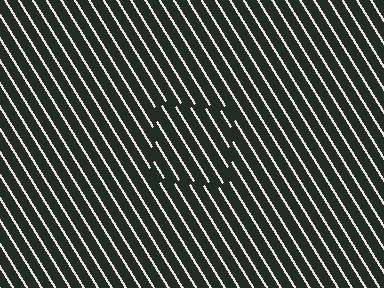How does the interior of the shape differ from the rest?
The interior of the shape contains the same grating, shifted by half a period — the contour is defined by the phase discontinuity where line-ends from the inner and outer gratings abut.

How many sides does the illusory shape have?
4 sides — the line-ends trace a square.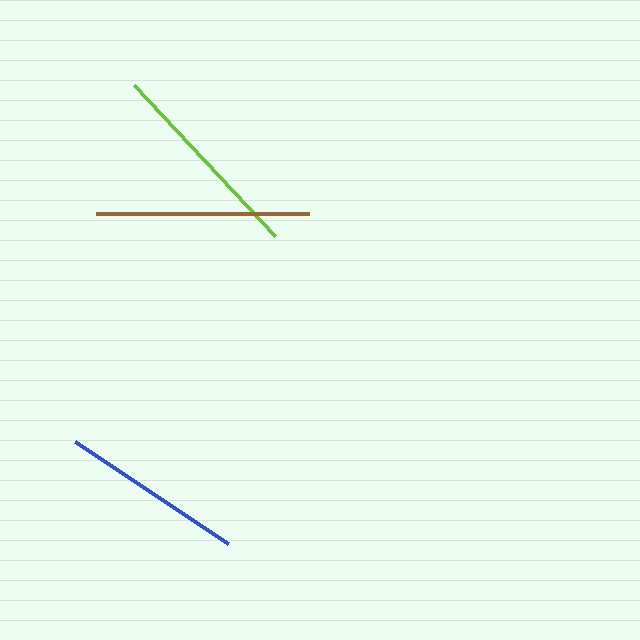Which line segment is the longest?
The brown line is the longest at approximately 213 pixels.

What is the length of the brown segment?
The brown segment is approximately 213 pixels long.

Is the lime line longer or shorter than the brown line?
The brown line is longer than the lime line.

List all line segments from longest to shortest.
From longest to shortest: brown, lime, blue.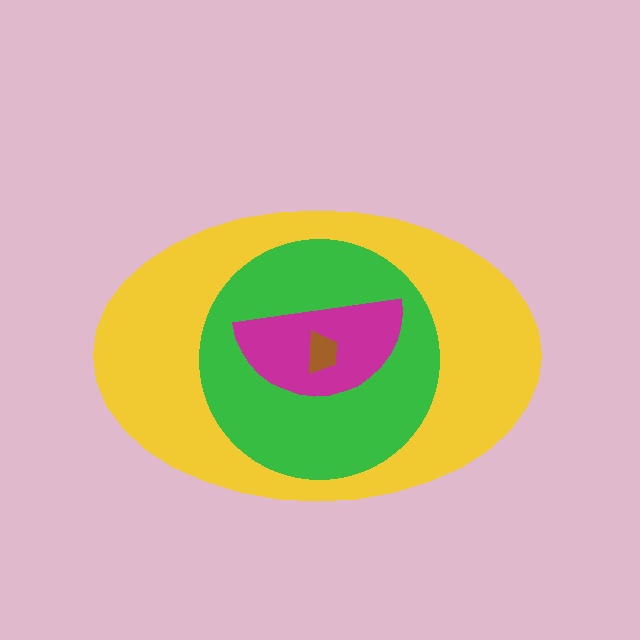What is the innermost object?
The brown trapezoid.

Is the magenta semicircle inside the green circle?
Yes.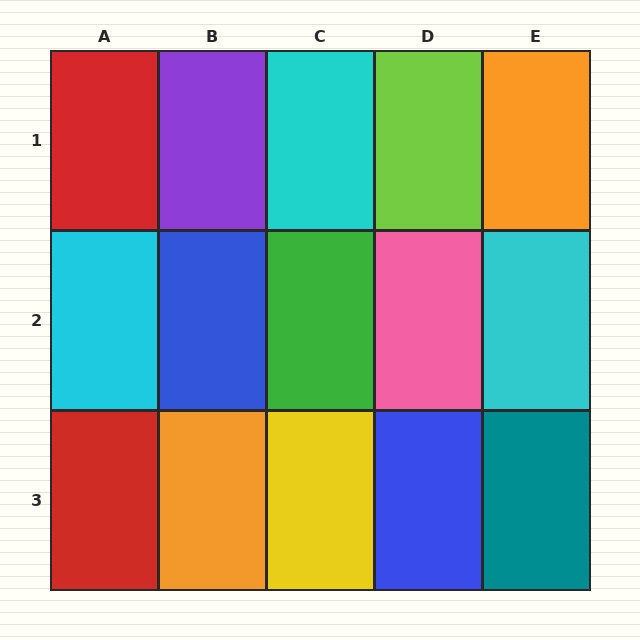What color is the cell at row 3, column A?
Red.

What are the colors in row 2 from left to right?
Cyan, blue, green, pink, cyan.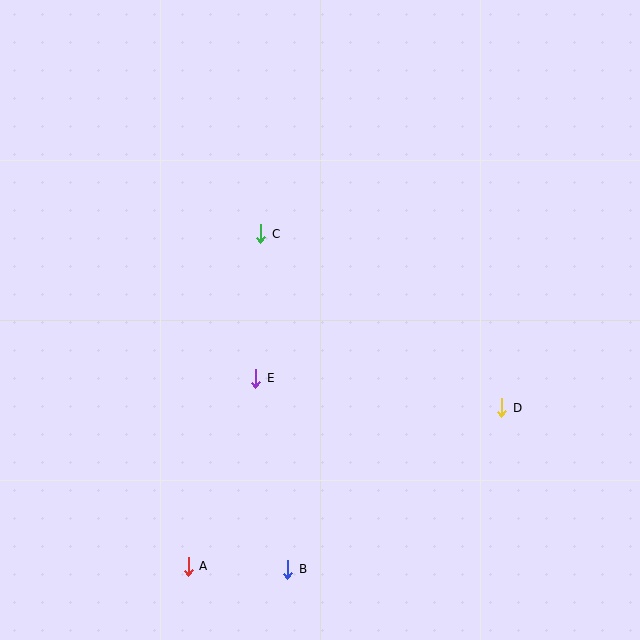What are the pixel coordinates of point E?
Point E is at (256, 378).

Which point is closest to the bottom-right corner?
Point D is closest to the bottom-right corner.